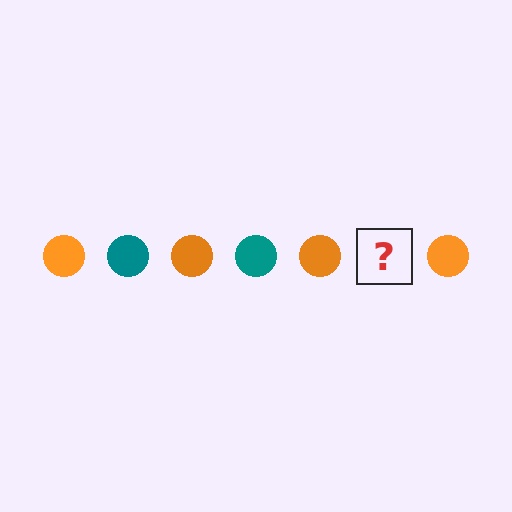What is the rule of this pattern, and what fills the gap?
The rule is that the pattern cycles through orange, teal circles. The gap should be filled with a teal circle.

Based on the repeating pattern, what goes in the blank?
The blank should be a teal circle.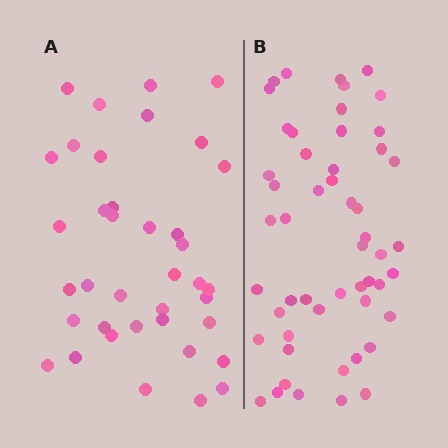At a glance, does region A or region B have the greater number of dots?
Region B (the right region) has more dots.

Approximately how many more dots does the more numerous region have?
Region B has approximately 15 more dots than region A.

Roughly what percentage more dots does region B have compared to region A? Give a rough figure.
About 35% more.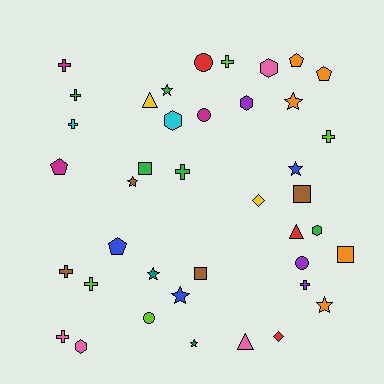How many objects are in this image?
There are 40 objects.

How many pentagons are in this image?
There are 4 pentagons.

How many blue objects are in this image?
There are 3 blue objects.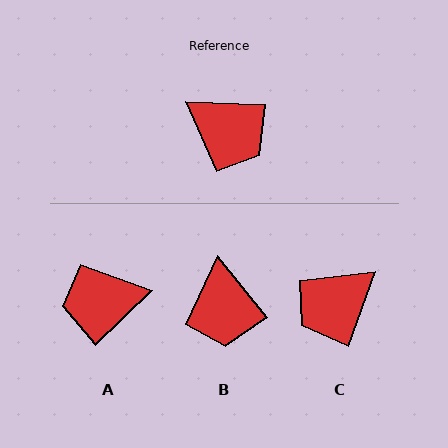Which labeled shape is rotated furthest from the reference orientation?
A, about 134 degrees away.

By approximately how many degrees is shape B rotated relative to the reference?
Approximately 49 degrees clockwise.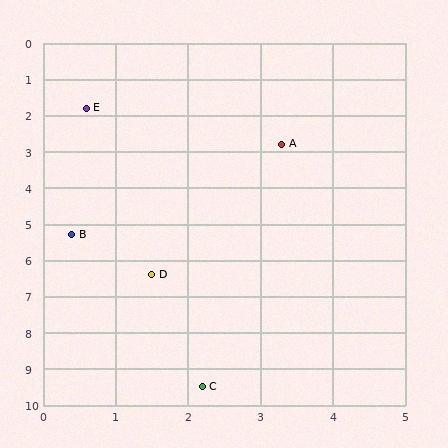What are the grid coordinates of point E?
Point E is at approximately (0.6, 1.8).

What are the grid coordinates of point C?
Point C is at approximately (2.2, 9.5).